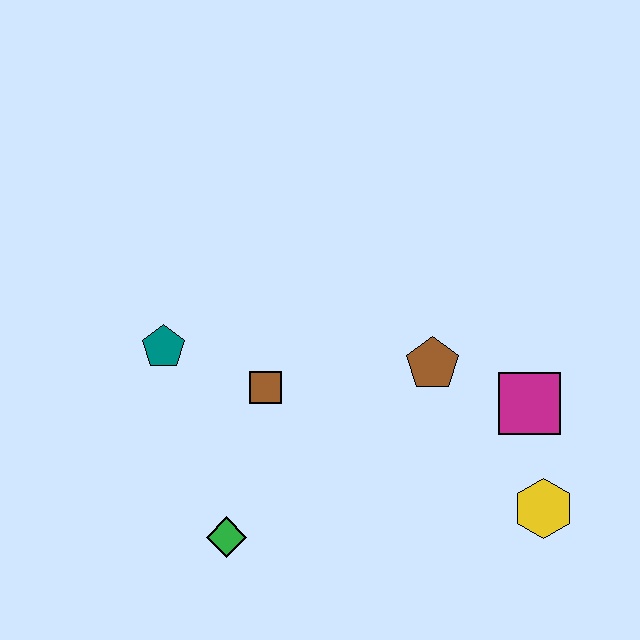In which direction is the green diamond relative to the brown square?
The green diamond is below the brown square.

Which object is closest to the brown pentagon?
The magenta square is closest to the brown pentagon.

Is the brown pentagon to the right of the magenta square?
No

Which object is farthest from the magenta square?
The teal pentagon is farthest from the magenta square.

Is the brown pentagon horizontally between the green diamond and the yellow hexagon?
Yes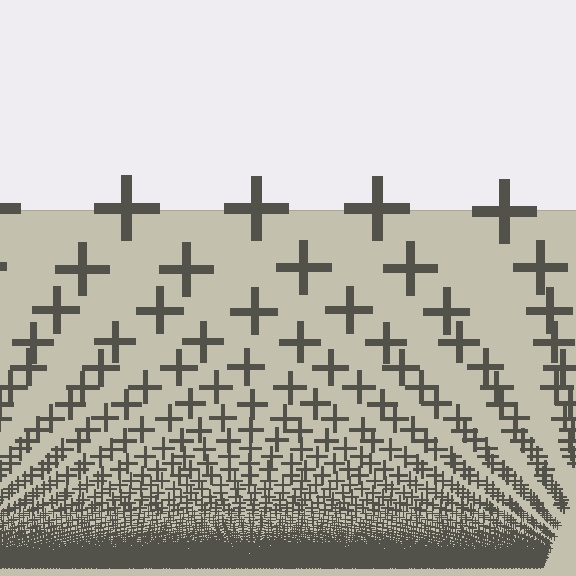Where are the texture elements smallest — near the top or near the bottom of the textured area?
Near the bottom.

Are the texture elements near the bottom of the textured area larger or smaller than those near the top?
Smaller. The gradient is inverted — elements near the bottom are smaller and denser.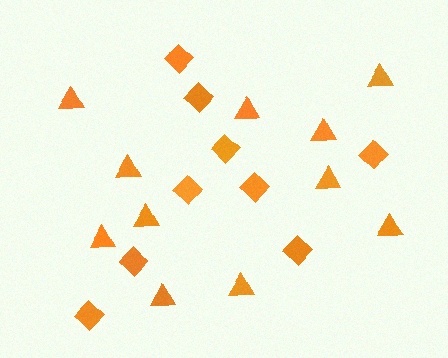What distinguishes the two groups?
There are 2 groups: one group of triangles (11) and one group of diamonds (9).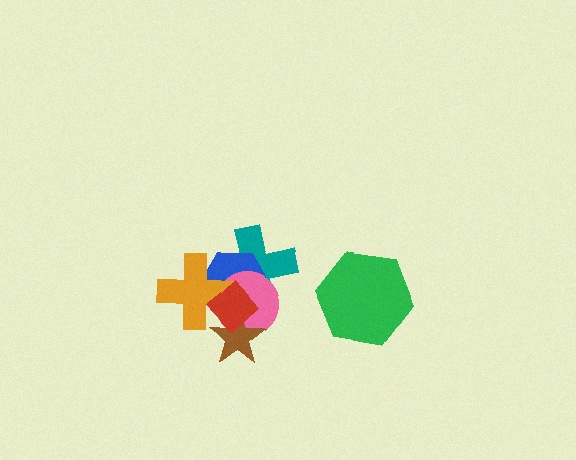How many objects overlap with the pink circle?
5 objects overlap with the pink circle.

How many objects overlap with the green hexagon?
0 objects overlap with the green hexagon.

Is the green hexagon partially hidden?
No, no other shape covers it.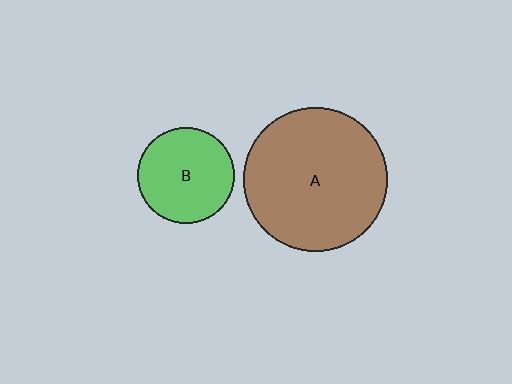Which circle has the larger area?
Circle A (brown).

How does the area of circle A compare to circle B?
Approximately 2.2 times.